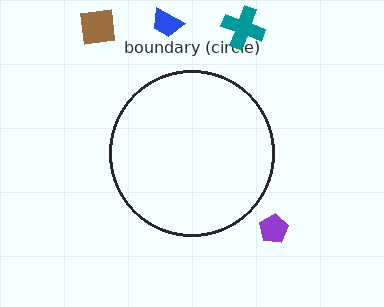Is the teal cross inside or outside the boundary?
Outside.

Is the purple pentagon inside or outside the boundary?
Outside.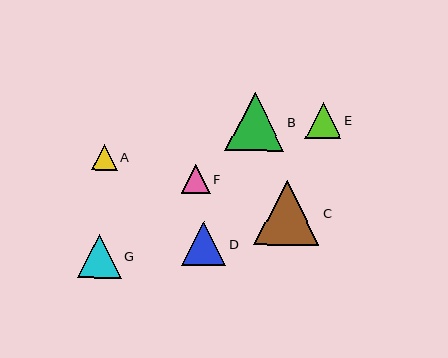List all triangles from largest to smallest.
From largest to smallest: C, B, D, G, E, F, A.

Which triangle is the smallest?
Triangle A is the smallest with a size of approximately 25 pixels.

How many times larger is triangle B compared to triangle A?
Triangle B is approximately 2.3 times the size of triangle A.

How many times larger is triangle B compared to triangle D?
Triangle B is approximately 1.3 times the size of triangle D.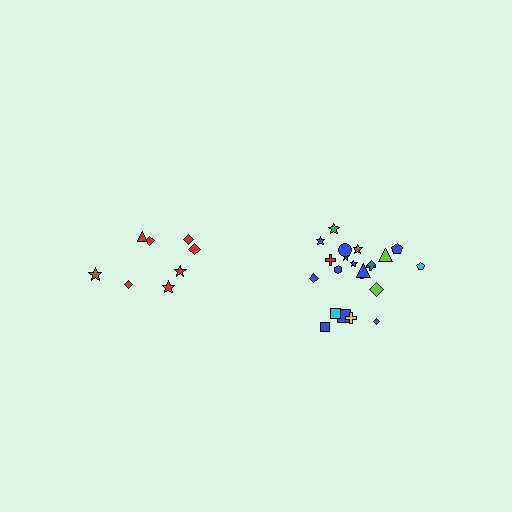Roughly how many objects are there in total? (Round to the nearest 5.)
Roughly 30 objects in total.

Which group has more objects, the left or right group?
The right group.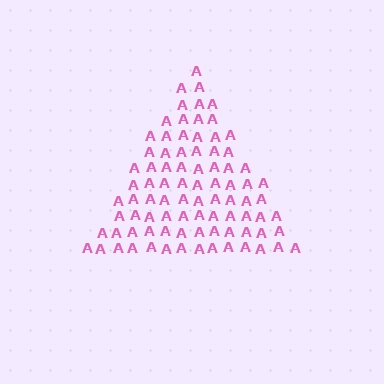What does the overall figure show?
The overall figure shows a triangle.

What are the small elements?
The small elements are letter A's.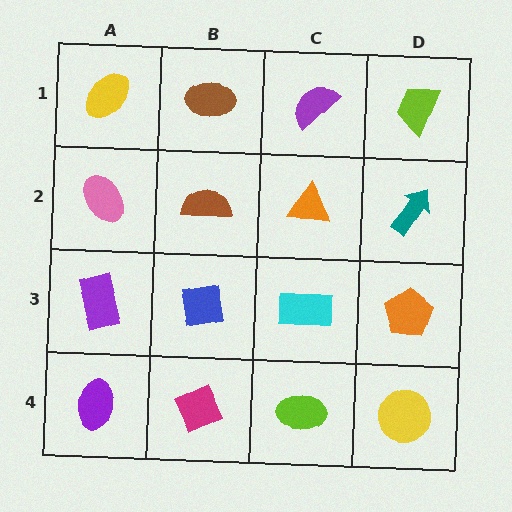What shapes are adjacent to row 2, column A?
A yellow ellipse (row 1, column A), a purple rectangle (row 3, column A), a brown semicircle (row 2, column B).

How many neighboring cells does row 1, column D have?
2.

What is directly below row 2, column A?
A purple rectangle.